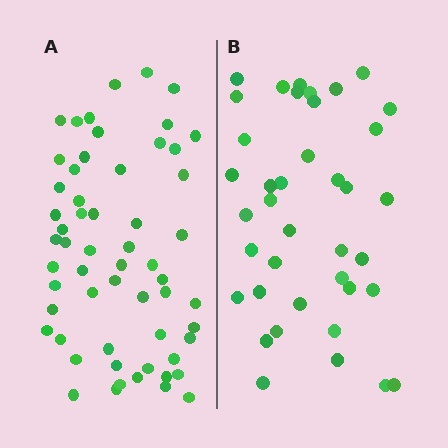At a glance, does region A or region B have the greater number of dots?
Region A (the left region) has more dots.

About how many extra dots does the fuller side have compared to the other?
Region A has approximately 20 more dots than region B.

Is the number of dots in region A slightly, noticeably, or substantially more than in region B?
Region A has substantially more. The ratio is roughly 1.5 to 1.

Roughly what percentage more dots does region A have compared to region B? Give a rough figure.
About 50% more.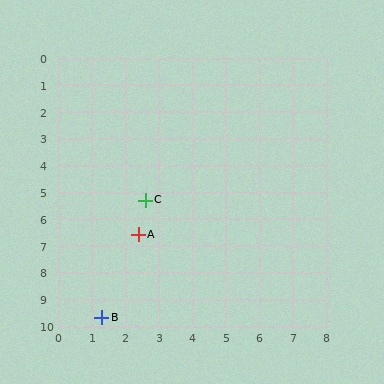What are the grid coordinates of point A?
Point A is at approximately (2.4, 6.6).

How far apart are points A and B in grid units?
Points A and B are about 3.3 grid units apart.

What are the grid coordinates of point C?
Point C is at approximately (2.6, 5.3).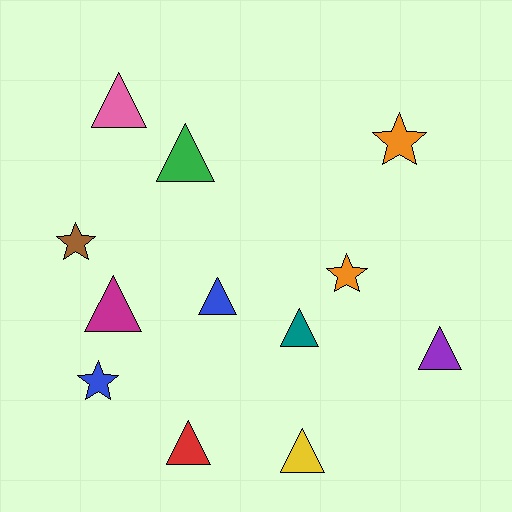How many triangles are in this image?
There are 8 triangles.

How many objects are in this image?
There are 12 objects.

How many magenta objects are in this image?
There is 1 magenta object.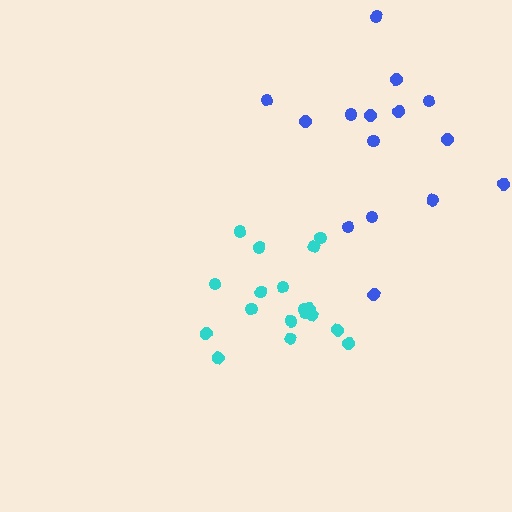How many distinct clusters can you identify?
There are 2 distinct clusters.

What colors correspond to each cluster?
The clusters are colored: blue, cyan.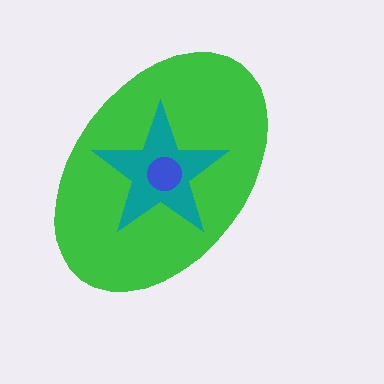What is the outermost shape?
The green ellipse.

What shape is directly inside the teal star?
The blue circle.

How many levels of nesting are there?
3.